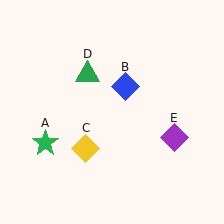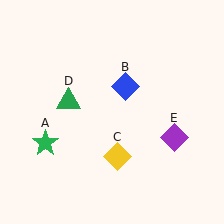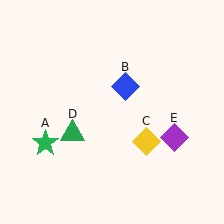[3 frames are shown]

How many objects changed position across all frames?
2 objects changed position: yellow diamond (object C), green triangle (object D).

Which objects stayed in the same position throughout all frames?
Green star (object A) and blue diamond (object B) and purple diamond (object E) remained stationary.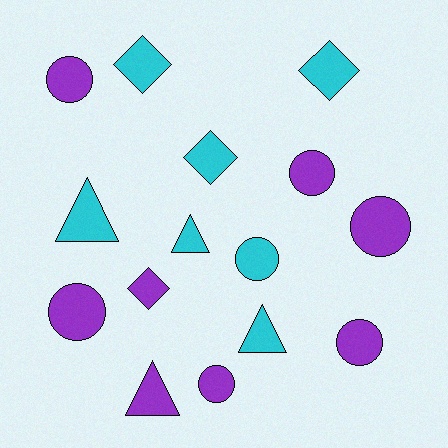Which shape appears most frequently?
Circle, with 7 objects.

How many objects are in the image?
There are 15 objects.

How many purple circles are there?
There are 6 purple circles.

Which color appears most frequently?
Purple, with 8 objects.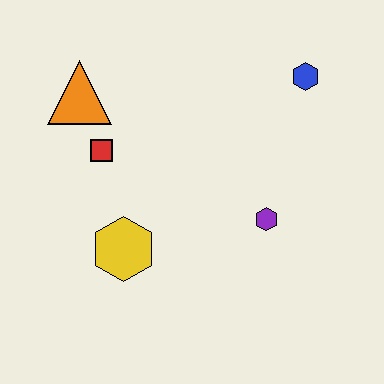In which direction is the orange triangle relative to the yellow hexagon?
The orange triangle is above the yellow hexagon.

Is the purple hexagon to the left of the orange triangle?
No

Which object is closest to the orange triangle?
The red square is closest to the orange triangle.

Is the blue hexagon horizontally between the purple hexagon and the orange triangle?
No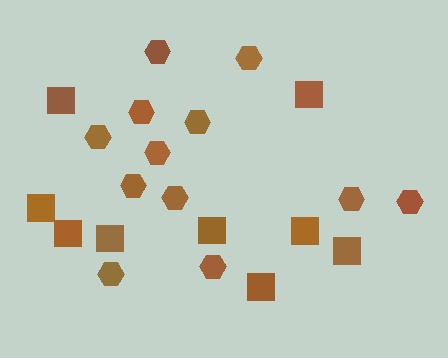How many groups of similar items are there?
There are 2 groups: one group of hexagons (12) and one group of squares (9).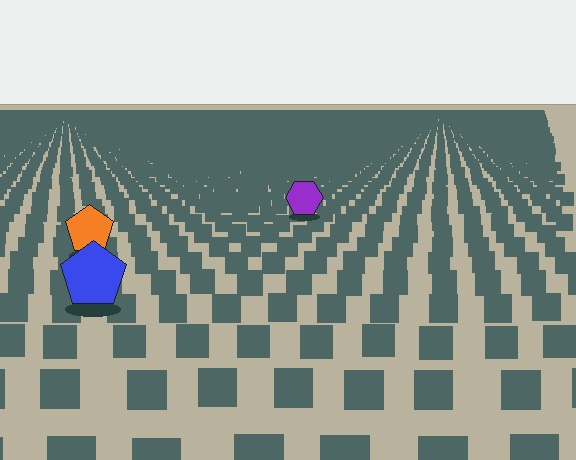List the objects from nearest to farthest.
From nearest to farthest: the blue pentagon, the orange pentagon, the purple hexagon.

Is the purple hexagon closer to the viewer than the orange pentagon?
No. The orange pentagon is closer — you can tell from the texture gradient: the ground texture is coarser near it.